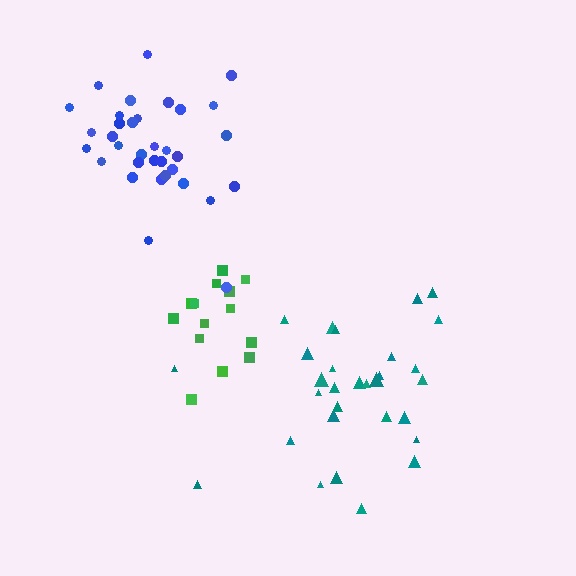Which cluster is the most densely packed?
Green.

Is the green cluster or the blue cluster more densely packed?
Green.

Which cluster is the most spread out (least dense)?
Teal.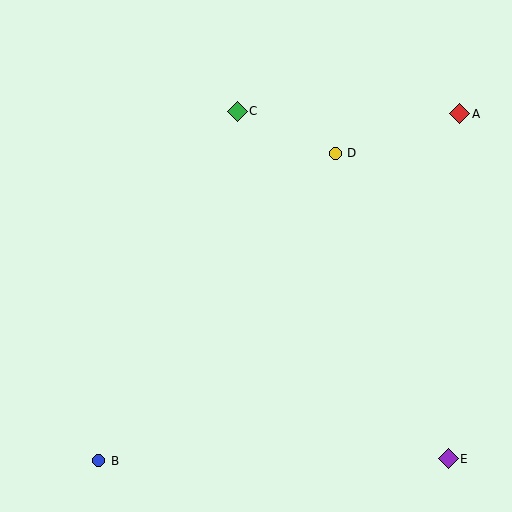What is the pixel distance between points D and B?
The distance between D and B is 388 pixels.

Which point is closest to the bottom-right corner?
Point E is closest to the bottom-right corner.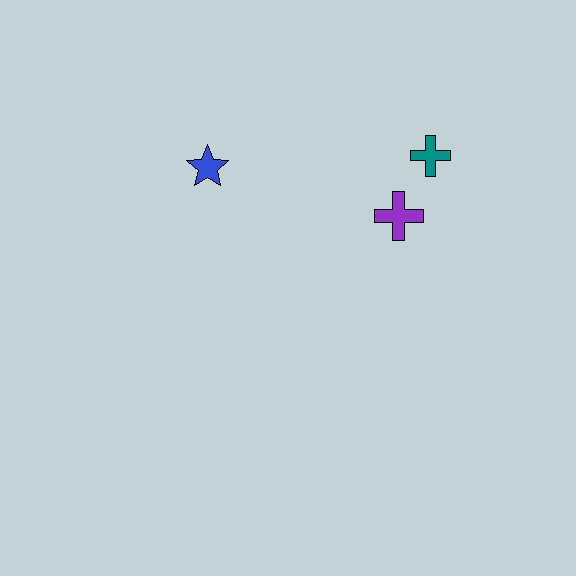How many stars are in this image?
There is 1 star.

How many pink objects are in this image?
There are no pink objects.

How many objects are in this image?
There are 3 objects.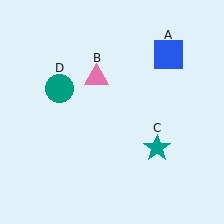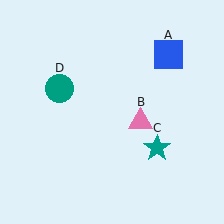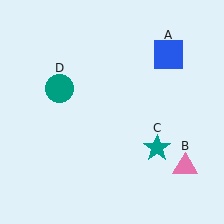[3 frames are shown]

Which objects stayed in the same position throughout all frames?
Blue square (object A) and teal star (object C) and teal circle (object D) remained stationary.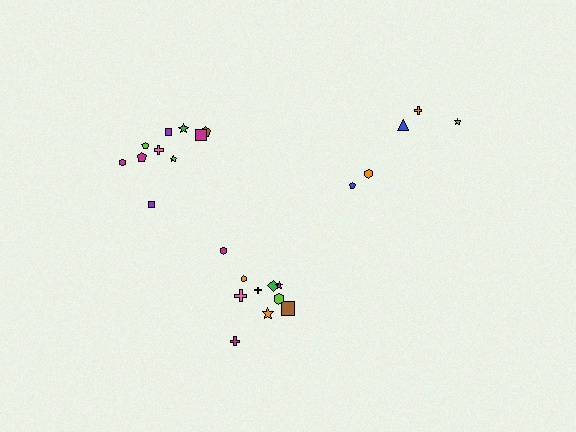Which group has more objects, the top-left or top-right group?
The top-left group.